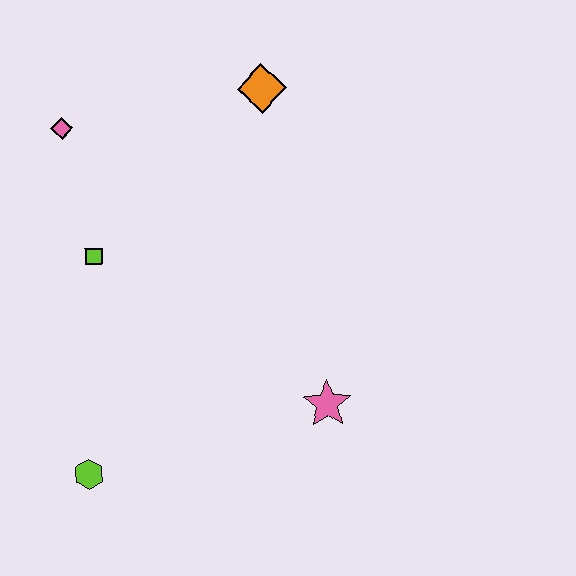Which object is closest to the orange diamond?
The pink diamond is closest to the orange diamond.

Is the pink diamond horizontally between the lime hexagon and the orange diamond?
No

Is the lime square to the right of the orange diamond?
No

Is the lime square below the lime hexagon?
No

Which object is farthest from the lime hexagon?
The orange diamond is farthest from the lime hexagon.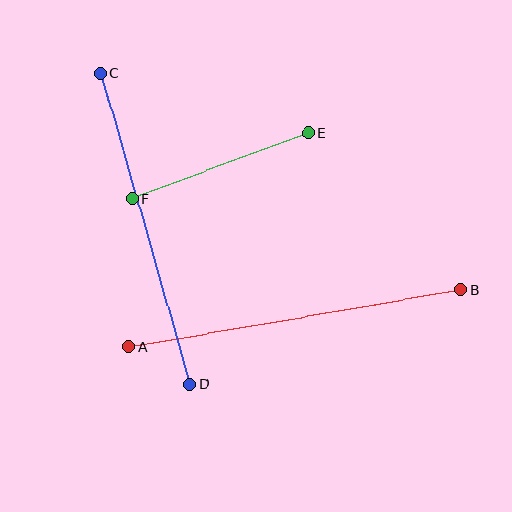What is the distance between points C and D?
The distance is approximately 323 pixels.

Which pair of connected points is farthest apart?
Points A and B are farthest apart.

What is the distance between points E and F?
The distance is approximately 188 pixels.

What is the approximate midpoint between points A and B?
The midpoint is at approximately (295, 318) pixels.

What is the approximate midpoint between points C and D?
The midpoint is at approximately (145, 229) pixels.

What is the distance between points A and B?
The distance is approximately 337 pixels.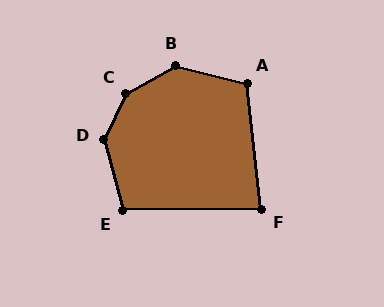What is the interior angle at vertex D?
Approximately 139 degrees (obtuse).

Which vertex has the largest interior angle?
C, at approximately 145 degrees.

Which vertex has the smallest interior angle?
F, at approximately 84 degrees.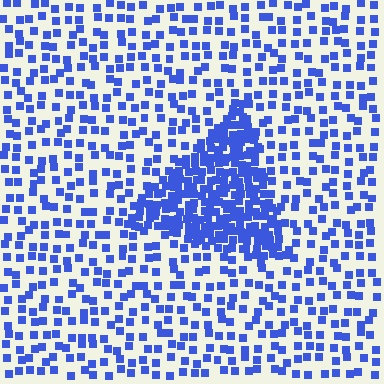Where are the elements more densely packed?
The elements are more densely packed inside the triangle boundary.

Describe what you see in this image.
The image contains small blue elements arranged at two different densities. A triangle-shaped region is visible where the elements are more densely packed than the surrounding area.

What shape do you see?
I see a triangle.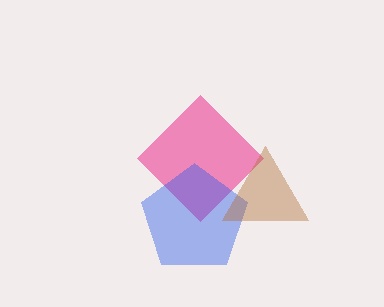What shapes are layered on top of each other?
The layered shapes are: a pink diamond, a blue pentagon, a brown triangle.